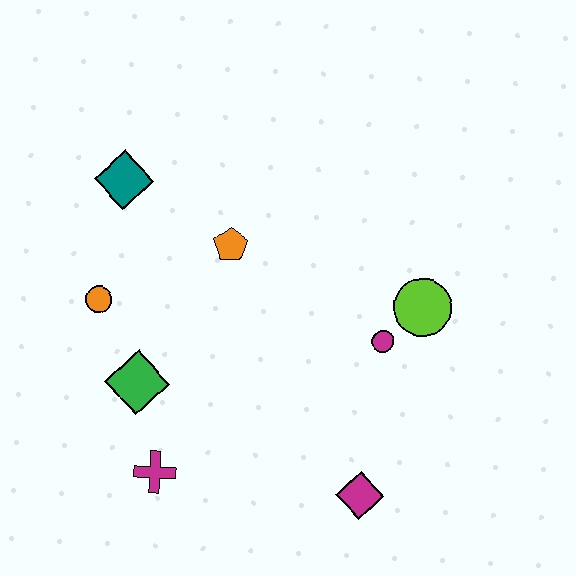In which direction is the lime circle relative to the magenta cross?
The lime circle is to the right of the magenta cross.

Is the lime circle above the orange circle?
Yes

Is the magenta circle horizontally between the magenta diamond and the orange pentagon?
No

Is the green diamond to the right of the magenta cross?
No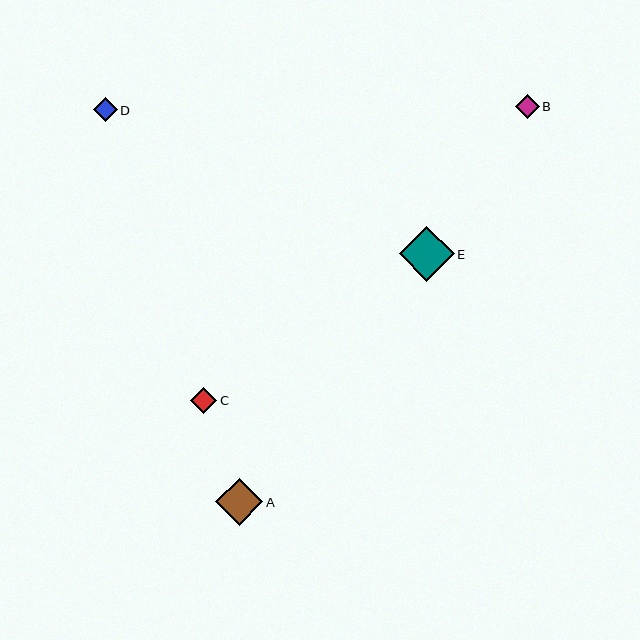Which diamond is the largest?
Diamond E is the largest with a size of approximately 55 pixels.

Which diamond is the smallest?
Diamond B is the smallest with a size of approximately 24 pixels.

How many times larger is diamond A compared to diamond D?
Diamond A is approximately 2.0 times the size of diamond D.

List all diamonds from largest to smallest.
From largest to smallest: E, A, C, D, B.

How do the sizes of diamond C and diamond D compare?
Diamond C and diamond D are approximately the same size.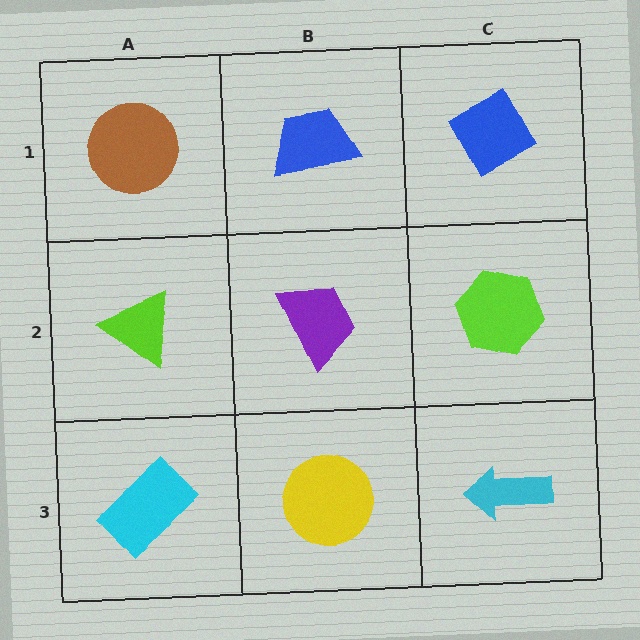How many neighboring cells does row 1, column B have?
3.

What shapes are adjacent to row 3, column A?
A lime triangle (row 2, column A), a yellow circle (row 3, column B).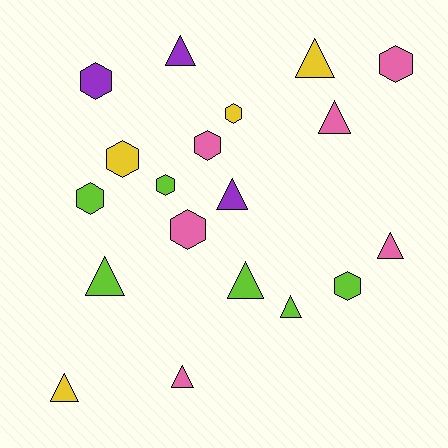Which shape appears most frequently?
Triangle, with 10 objects.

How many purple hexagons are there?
There is 1 purple hexagon.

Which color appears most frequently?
Pink, with 6 objects.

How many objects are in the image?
There are 19 objects.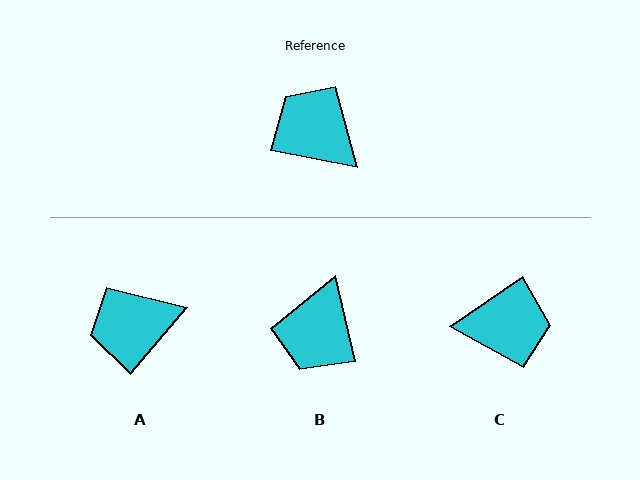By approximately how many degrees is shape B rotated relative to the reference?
Approximately 114 degrees counter-clockwise.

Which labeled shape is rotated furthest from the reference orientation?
C, about 134 degrees away.